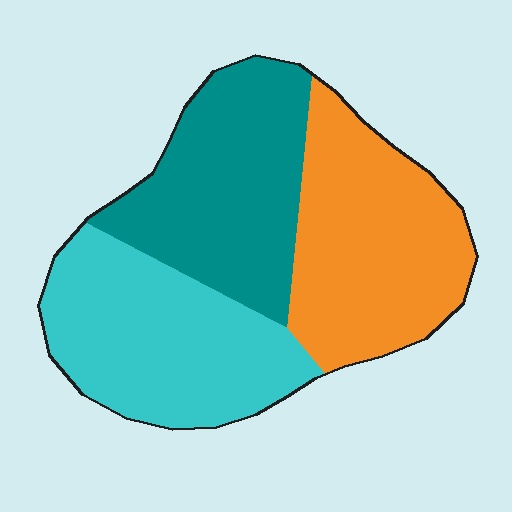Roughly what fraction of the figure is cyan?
Cyan covers around 35% of the figure.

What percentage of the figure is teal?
Teal takes up about one third (1/3) of the figure.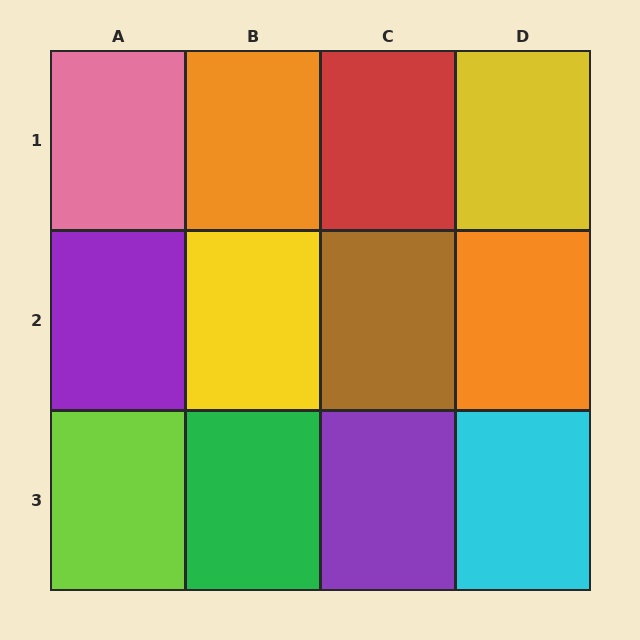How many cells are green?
1 cell is green.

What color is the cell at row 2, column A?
Purple.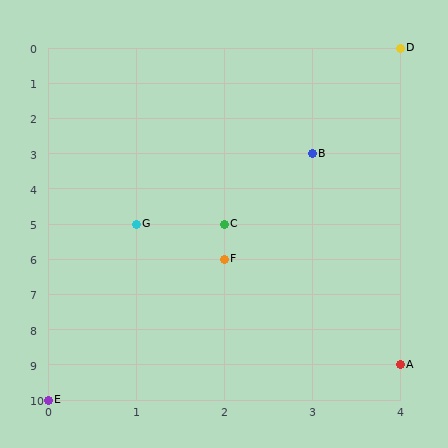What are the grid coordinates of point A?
Point A is at grid coordinates (4, 9).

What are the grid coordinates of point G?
Point G is at grid coordinates (1, 5).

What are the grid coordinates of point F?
Point F is at grid coordinates (2, 6).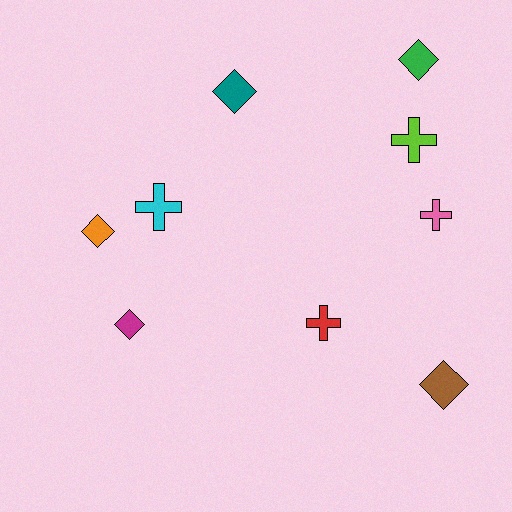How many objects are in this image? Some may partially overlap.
There are 9 objects.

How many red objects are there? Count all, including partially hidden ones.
There is 1 red object.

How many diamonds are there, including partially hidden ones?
There are 5 diamonds.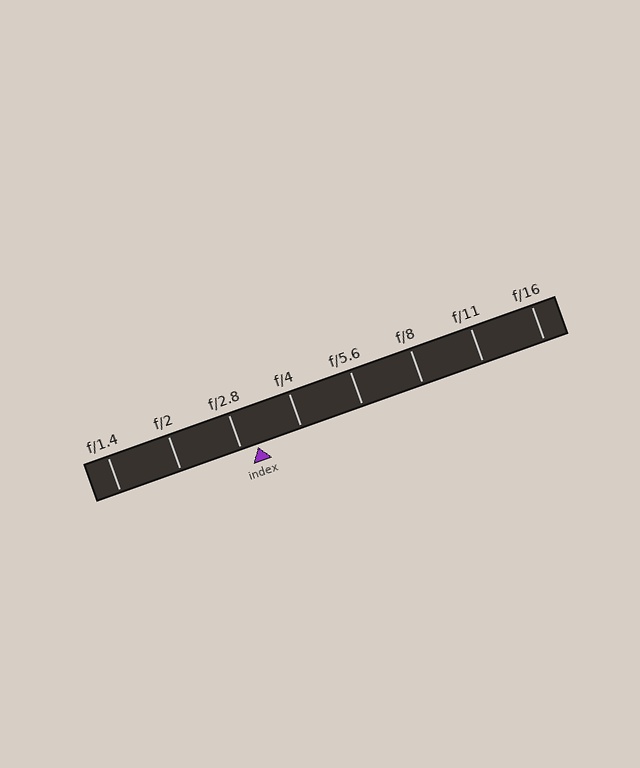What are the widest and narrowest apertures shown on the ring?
The widest aperture shown is f/1.4 and the narrowest is f/16.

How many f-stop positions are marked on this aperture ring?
There are 8 f-stop positions marked.